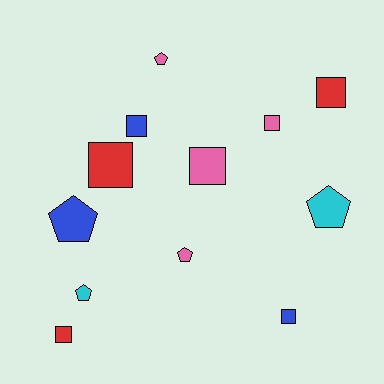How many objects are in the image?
There are 12 objects.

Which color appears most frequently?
Pink, with 4 objects.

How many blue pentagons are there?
There is 1 blue pentagon.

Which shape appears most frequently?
Square, with 7 objects.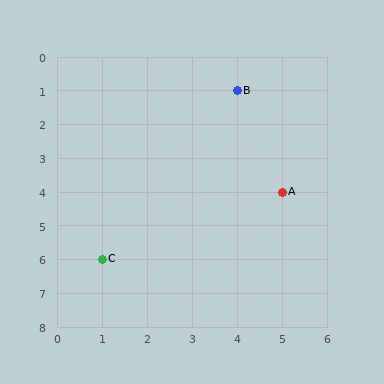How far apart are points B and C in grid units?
Points B and C are 3 columns and 5 rows apart (about 5.8 grid units diagonally).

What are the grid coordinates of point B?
Point B is at grid coordinates (4, 1).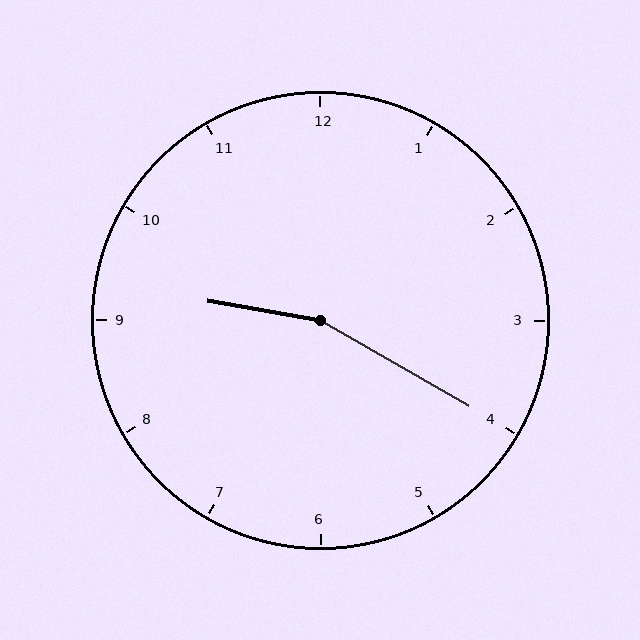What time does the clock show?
9:20.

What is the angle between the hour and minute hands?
Approximately 160 degrees.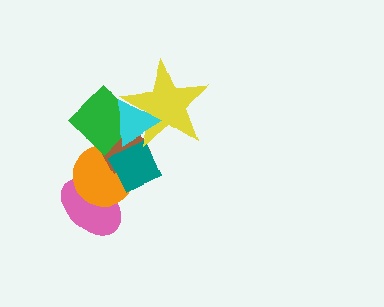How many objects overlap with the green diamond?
5 objects overlap with the green diamond.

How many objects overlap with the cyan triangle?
4 objects overlap with the cyan triangle.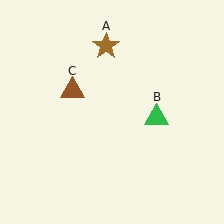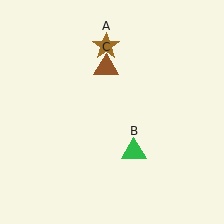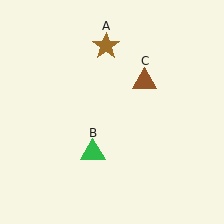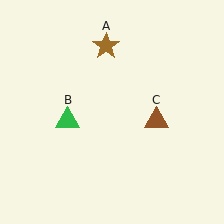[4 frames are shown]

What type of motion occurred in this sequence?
The green triangle (object B), brown triangle (object C) rotated clockwise around the center of the scene.